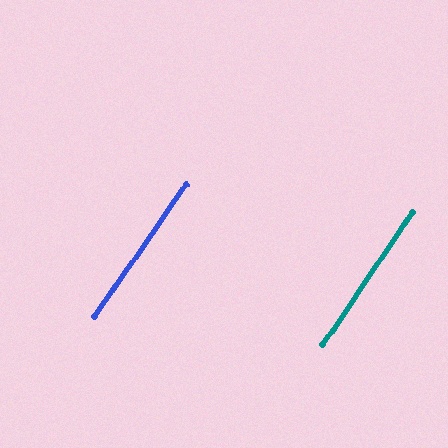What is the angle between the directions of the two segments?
Approximately 1 degree.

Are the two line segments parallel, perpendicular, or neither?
Parallel — their directions differ by only 1.0°.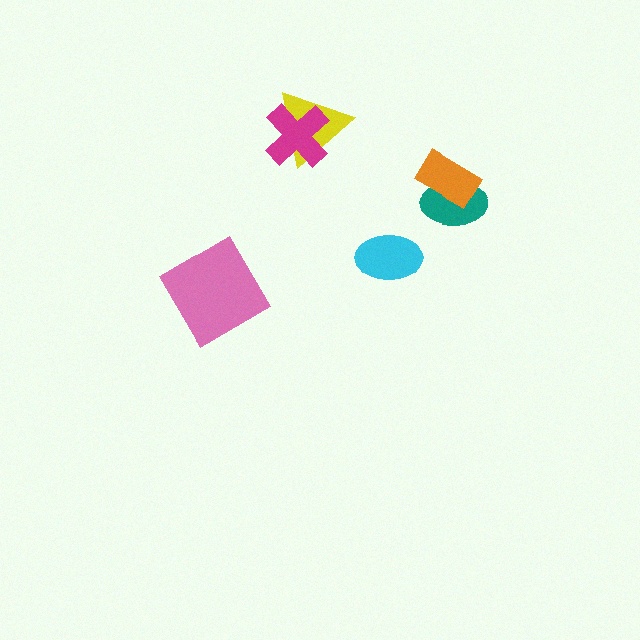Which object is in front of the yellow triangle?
The magenta cross is in front of the yellow triangle.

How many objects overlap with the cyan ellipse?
0 objects overlap with the cyan ellipse.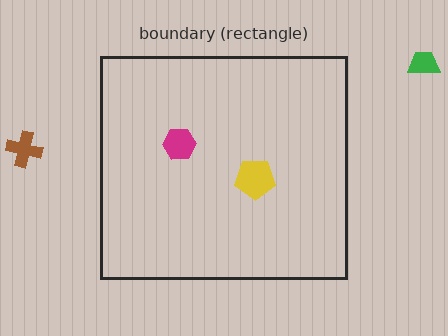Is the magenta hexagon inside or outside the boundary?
Inside.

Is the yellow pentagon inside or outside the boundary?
Inside.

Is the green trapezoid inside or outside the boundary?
Outside.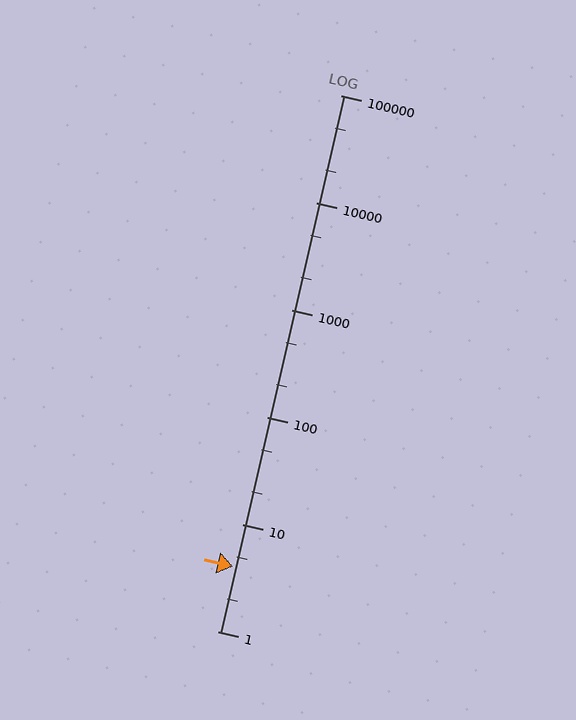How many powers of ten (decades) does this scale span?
The scale spans 5 decades, from 1 to 100000.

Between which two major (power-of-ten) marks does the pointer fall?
The pointer is between 1 and 10.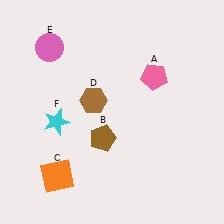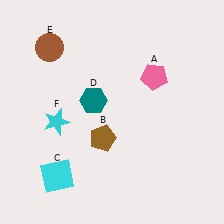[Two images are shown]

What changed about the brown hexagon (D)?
In Image 1, D is brown. In Image 2, it changed to teal.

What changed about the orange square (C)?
In Image 1, C is orange. In Image 2, it changed to cyan.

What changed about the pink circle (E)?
In Image 1, E is pink. In Image 2, it changed to brown.